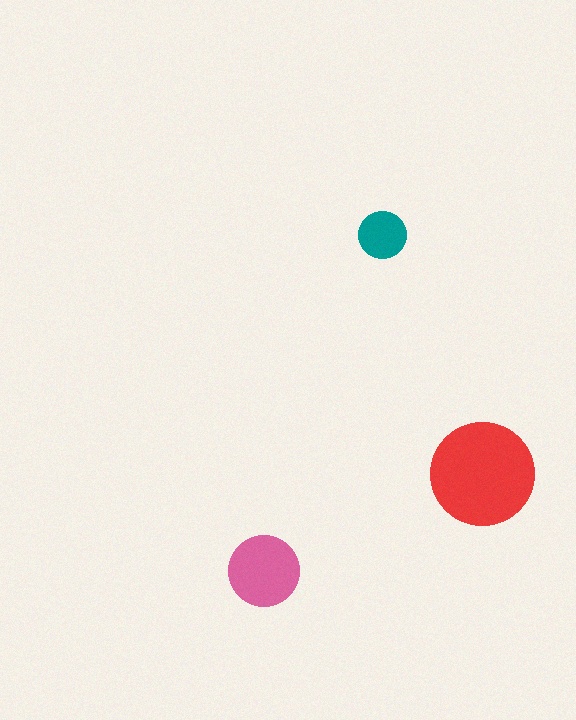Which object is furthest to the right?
The red circle is rightmost.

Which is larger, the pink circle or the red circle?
The red one.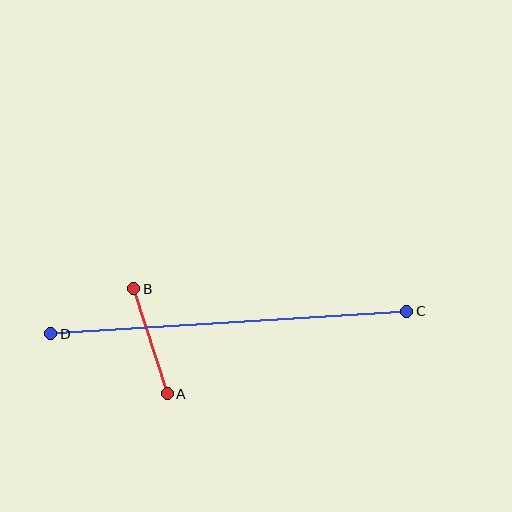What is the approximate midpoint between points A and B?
The midpoint is at approximately (151, 341) pixels.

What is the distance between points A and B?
The distance is approximately 110 pixels.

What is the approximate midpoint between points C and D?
The midpoint is at approximately (229, 323) pixels.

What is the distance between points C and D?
The distance is approximately 357 pixels.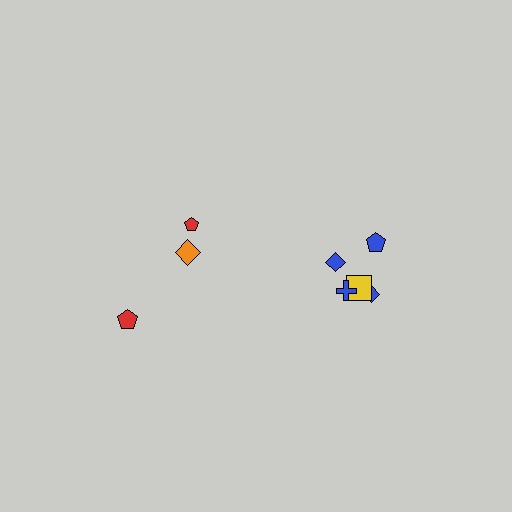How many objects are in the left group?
There are 3 objects.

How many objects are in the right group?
There are 5 objects.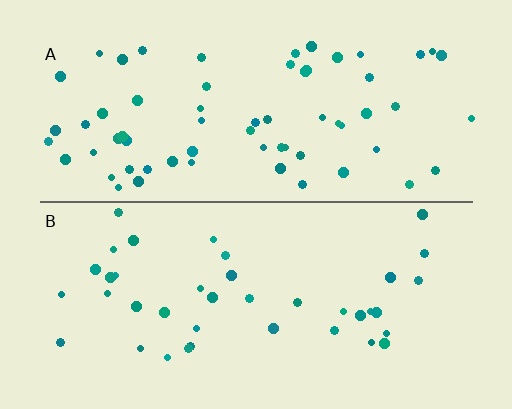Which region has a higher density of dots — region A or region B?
A (the top).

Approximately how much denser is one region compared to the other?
Approximately 1.6× — region A over region B.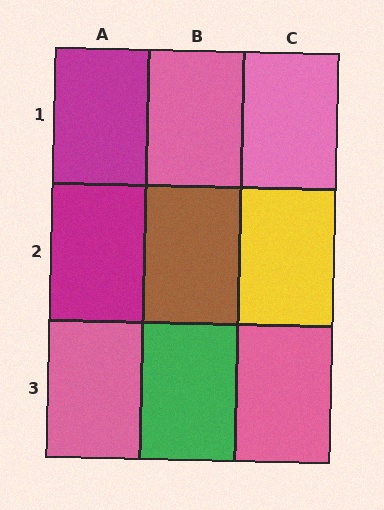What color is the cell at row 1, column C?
Pink.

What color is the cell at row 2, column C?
Yellow.